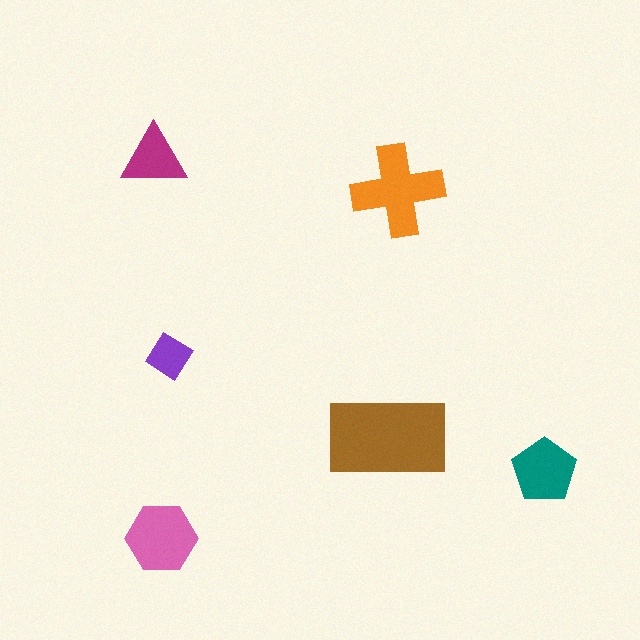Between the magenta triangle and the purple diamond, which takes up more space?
The magenta triangle.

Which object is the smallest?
The purple diamond.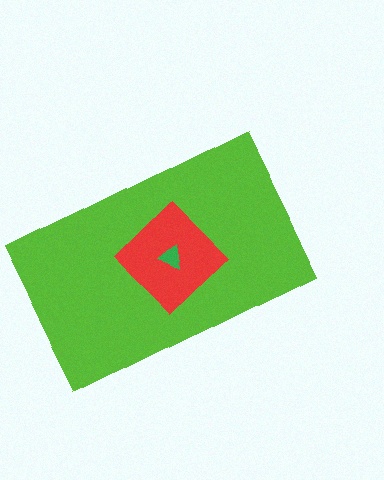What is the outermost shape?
The lime rectangle.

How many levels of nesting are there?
3.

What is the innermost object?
The green triangle.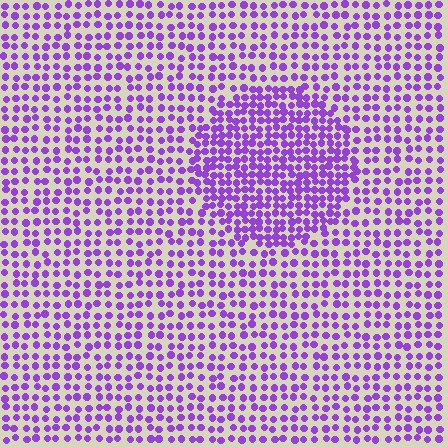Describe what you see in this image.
The image contains small purple elements arranged at two different densities. A circle-shaped region is visible where the elements are more densely packed than the surrounding area.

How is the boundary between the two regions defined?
The boundary is defined by a change in element density (approximately 1.8x ratio). All elements are the same color, size, and shape.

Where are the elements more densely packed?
The elements are more densely packed inside the circle boundary.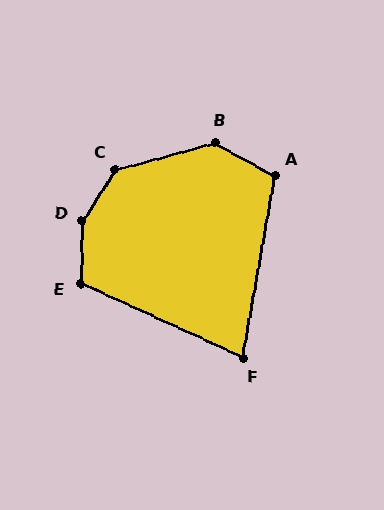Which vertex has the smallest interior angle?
F, at approximately 75 degrees.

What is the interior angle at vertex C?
Approximately 138 degrees (obtuse).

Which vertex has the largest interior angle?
D, at approximately 149 degrees.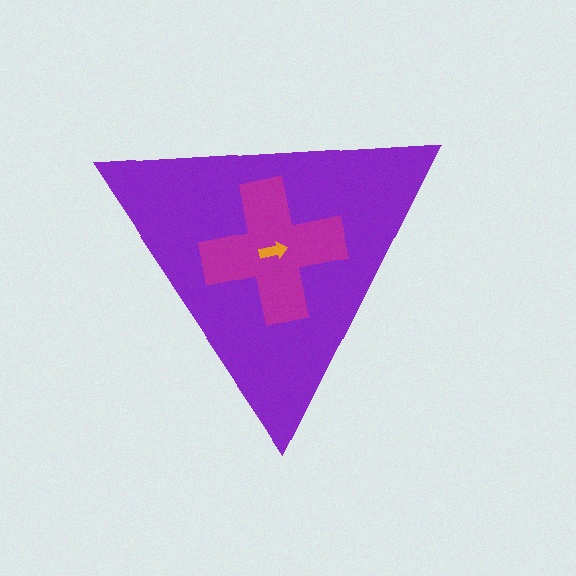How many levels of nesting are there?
3.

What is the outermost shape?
The purple triangle.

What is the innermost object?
The orange arrow.